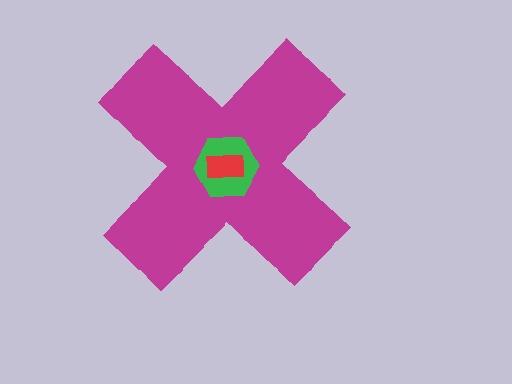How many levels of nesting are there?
3.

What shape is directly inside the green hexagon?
The red rectangle.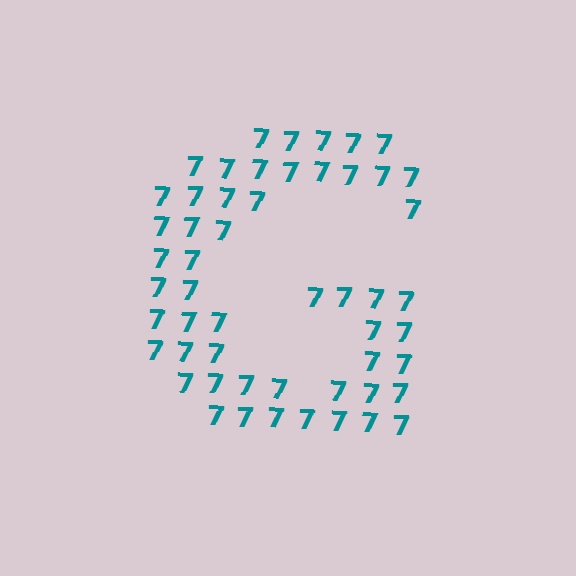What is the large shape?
The large shape is the letter G.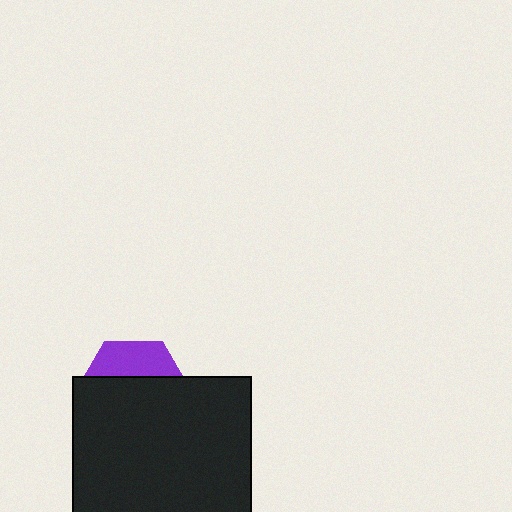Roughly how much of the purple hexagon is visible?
A small part of it is visible (roughly 30%).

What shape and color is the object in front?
The object in front is a black square.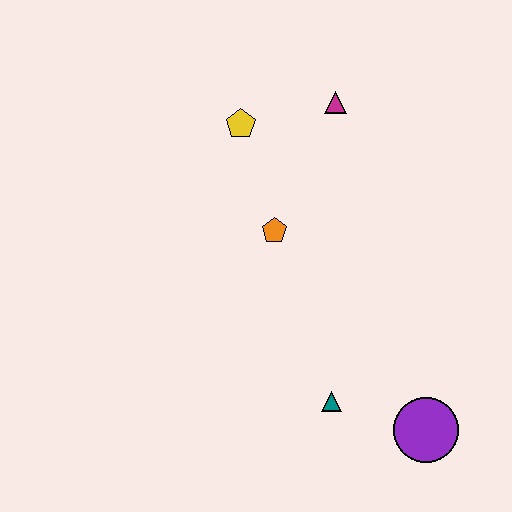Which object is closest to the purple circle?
The teal triangle is closest to the purple circle.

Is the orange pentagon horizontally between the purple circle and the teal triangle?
No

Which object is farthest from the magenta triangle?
The purple circle is farthest from the magenta triangle.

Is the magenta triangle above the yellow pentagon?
Yes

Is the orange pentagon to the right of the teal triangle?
No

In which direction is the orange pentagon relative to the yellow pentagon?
The orange pentagon is below the yellow pentagon.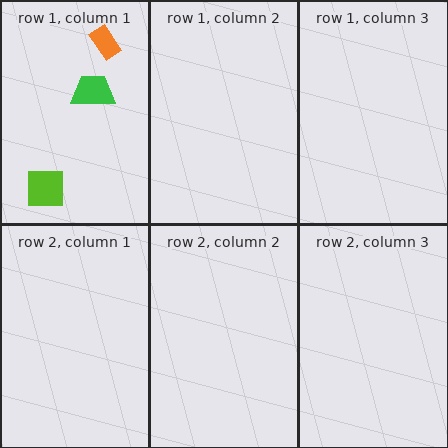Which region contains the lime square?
The row 1, column 1 region.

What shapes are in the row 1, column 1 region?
The lime square, the green trapezoid, the orange rectangle.